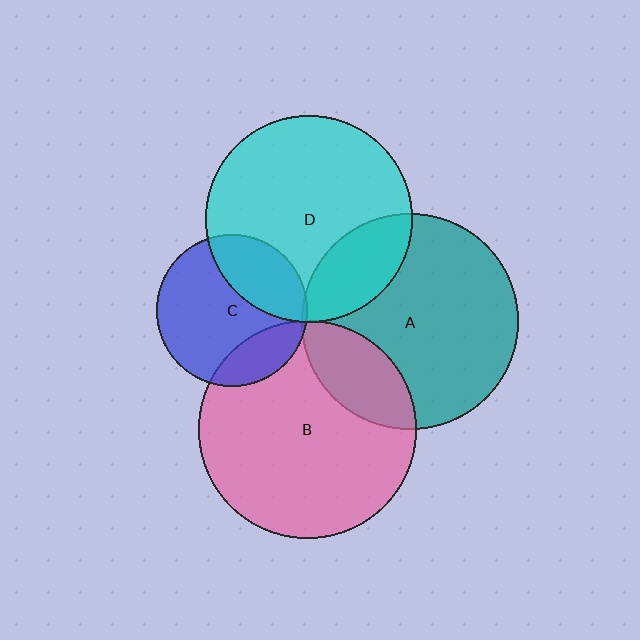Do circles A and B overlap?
Yes.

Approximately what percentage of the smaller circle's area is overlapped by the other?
Approximately 20%.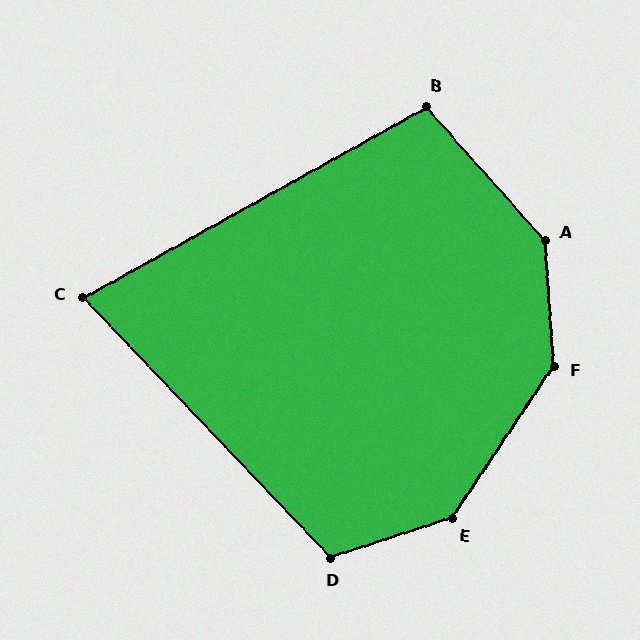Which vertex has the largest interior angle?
A, at approximately 143 degrees.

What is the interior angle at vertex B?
Approximately 102 degrees (obtuse).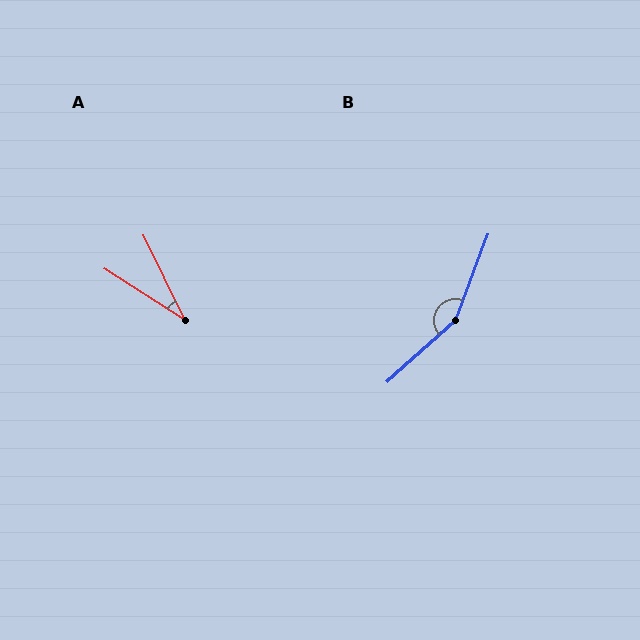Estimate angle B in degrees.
Approximately 153 degrees.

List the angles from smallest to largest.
A (31°), B (153°).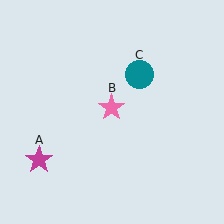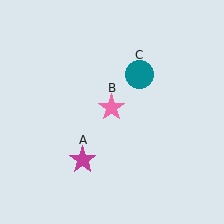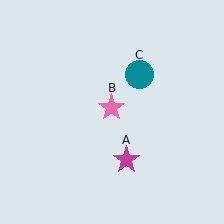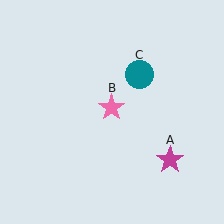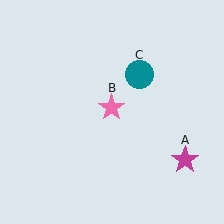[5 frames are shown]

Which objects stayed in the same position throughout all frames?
Pink star (object B) and teal circle (object C) remained stationary.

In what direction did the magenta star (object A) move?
The magenta star (object A) moved right.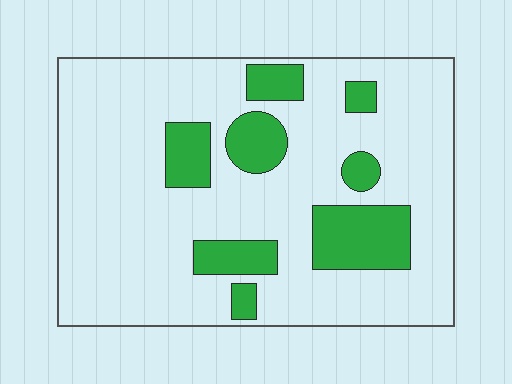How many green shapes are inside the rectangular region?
8.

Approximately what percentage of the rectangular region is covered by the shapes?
Approximately 20%.